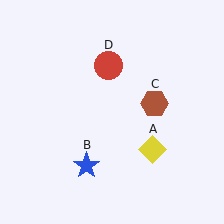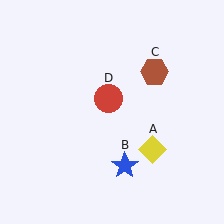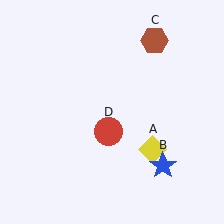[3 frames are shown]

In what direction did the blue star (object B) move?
The blue star (object B) moved right.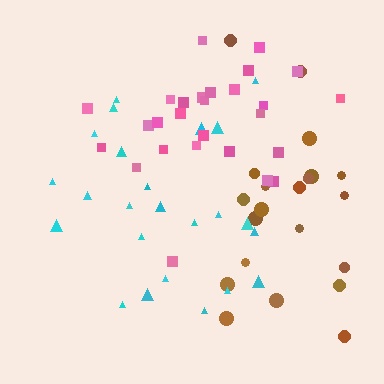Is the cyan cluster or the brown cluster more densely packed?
Brown.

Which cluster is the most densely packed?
Pink.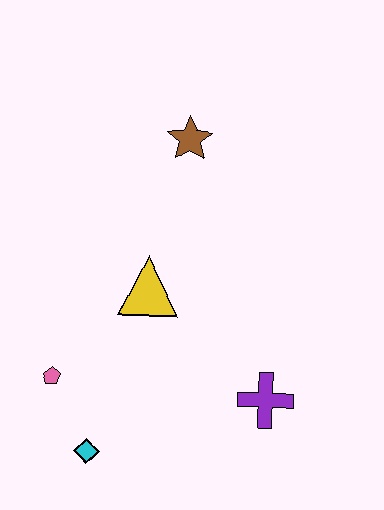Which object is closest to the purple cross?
The yellow triangle is closest to the purple cross.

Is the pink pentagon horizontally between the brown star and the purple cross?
No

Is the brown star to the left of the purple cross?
Yes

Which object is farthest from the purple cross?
The brown star is farthest from the purple cross.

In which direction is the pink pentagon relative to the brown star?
The pink pentagon is below the brown star.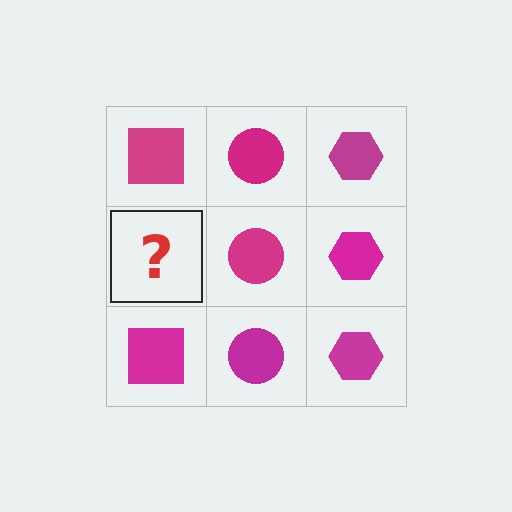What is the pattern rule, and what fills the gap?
The rule is that each column has a consistent shape. The gap should be filled with a magenta square.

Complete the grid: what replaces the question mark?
The question mark should be replaced with a magenta square.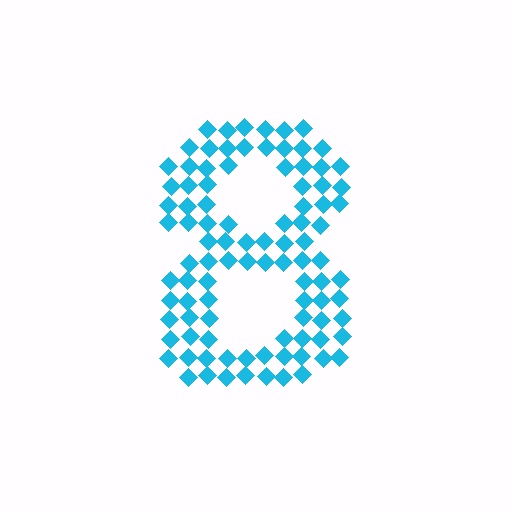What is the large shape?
The large shape is the digit 8.